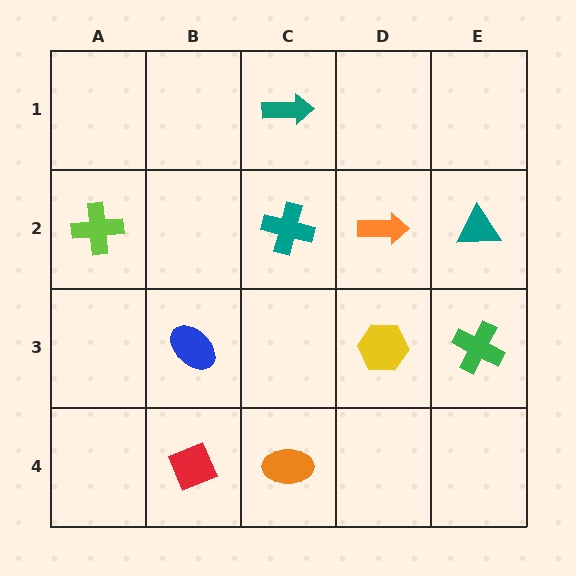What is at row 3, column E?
A green cross.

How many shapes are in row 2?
4 shapes.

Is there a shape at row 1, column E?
No, that cell is empty.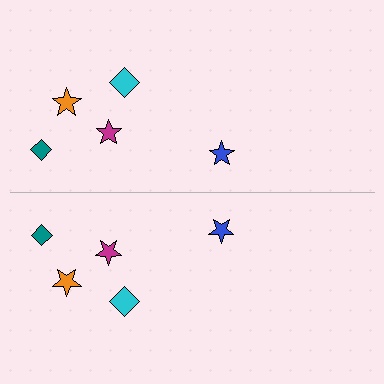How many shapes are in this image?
There are 10 shapes in this image.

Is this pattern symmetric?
Yes, this pattern has bilateral (reflection) symmetry.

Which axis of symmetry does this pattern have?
The pattern has a horizontal axis of symmetry running through the center of the image.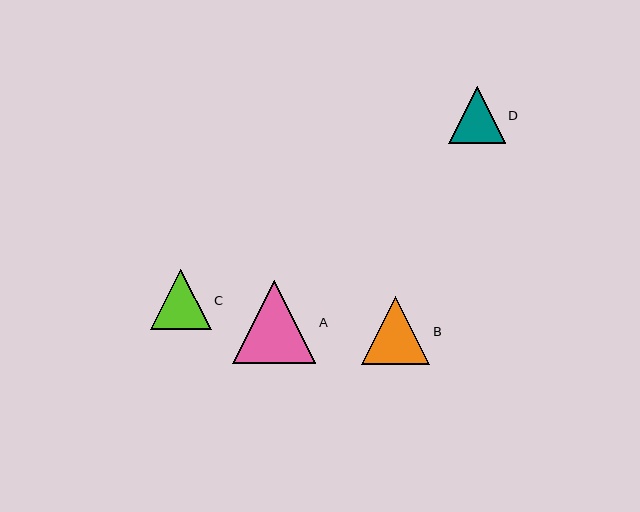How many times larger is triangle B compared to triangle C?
Triangle B is approximately 1.1 times the size of triangle C.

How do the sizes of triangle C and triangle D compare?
Triangle C and triangle D are approximately the same size.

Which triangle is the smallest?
Triangle D is the smallest with a size of approximately 57 pixels.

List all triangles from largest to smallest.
From largest to smallest: A, B, C, D.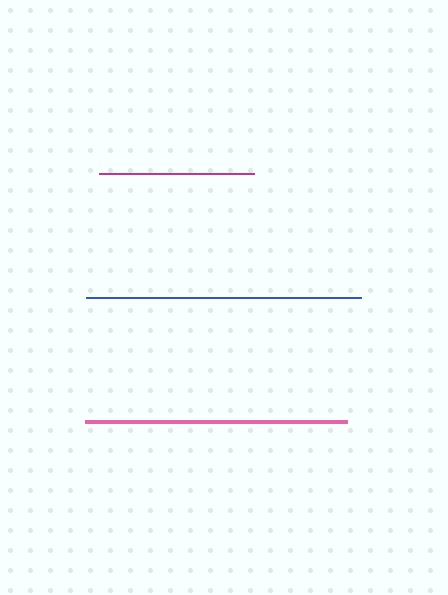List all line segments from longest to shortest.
From longest to shortest: blue, pink, magenta.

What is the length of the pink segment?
The pink segment is approximately 261 pixels long.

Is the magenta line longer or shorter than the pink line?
The pink line is longer than the magenta line.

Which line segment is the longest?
The blue line is the longest at approximately 276 pixels.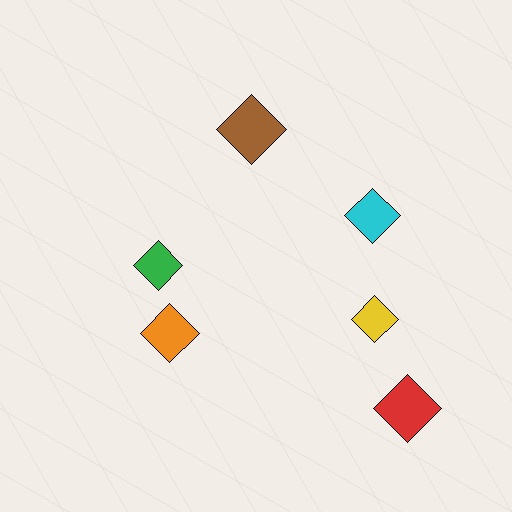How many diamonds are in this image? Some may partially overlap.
There are 6 diamonds.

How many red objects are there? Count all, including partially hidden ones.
There is 1 red object.